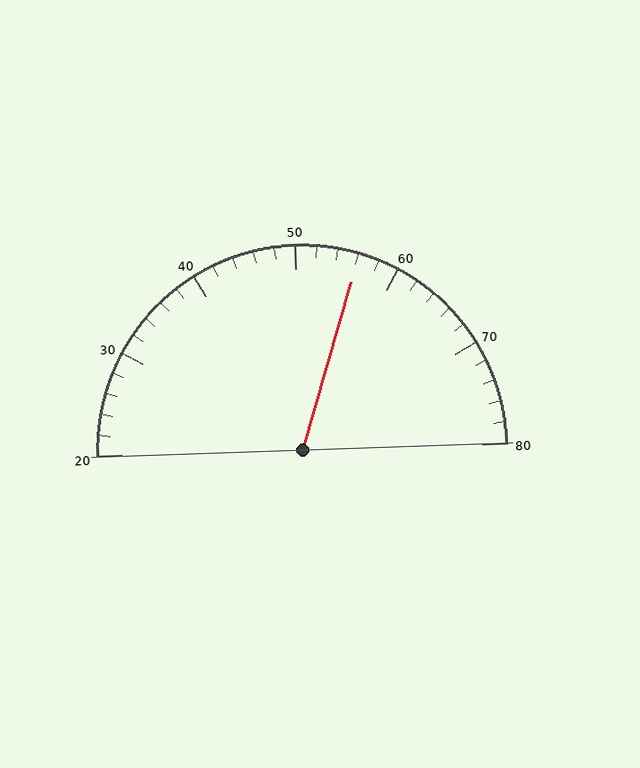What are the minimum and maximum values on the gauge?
The gauge ranges from 20 to 80.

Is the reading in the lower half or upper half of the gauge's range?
The reading is in the upper half of the range (20 to 80).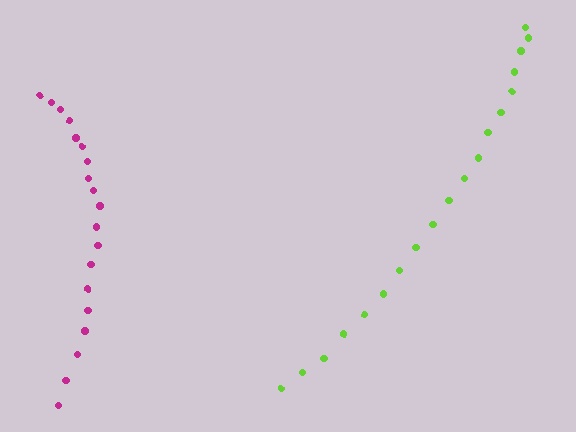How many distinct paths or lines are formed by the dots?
There are 2 distinct paths.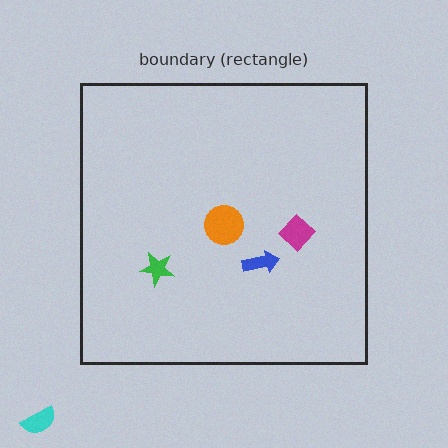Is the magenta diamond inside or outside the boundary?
Inside.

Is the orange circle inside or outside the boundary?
Inside.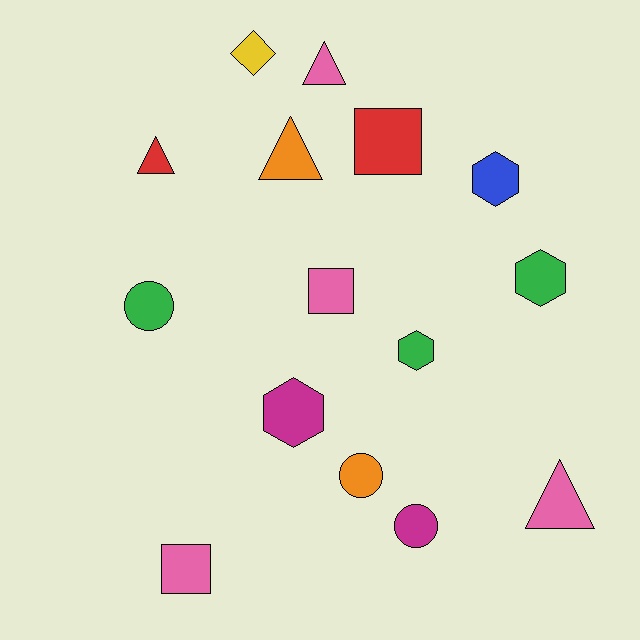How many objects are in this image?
There are 15 objects.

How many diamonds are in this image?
There is 1 diamond.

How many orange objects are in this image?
There are 2 orange objects.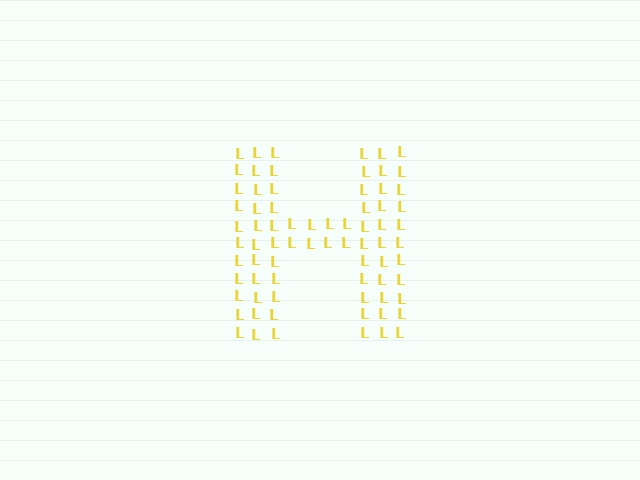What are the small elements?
The small elements are letter L's.